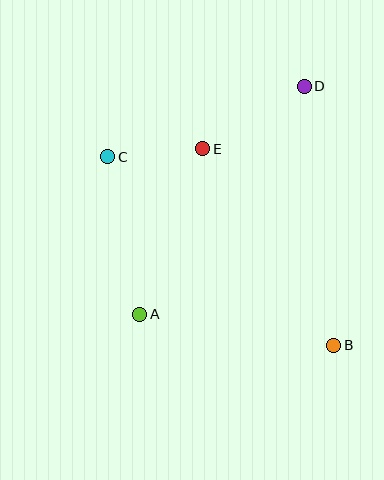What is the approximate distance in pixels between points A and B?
The distance between A and B is approximately 196 pixels.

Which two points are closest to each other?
Points C and E are closest to each other.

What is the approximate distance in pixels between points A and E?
The distance between A and E is approximately 177 pixels.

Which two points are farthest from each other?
Points B and C are farthest from each other.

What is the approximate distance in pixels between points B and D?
The distance between B and D is approximately 260 pixels.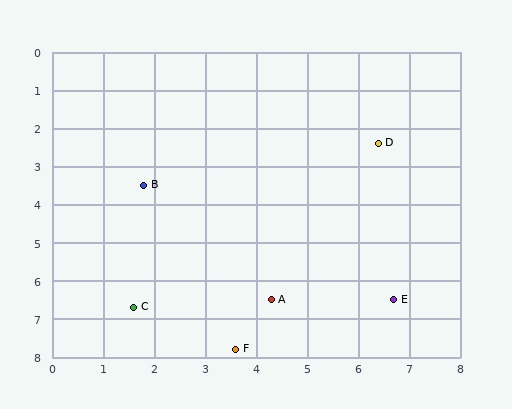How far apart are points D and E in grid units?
Points D and E are about 4.1 grid units apart.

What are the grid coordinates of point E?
Point E is at approximately (6.7, 6.5).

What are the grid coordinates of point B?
Point B is at approximately (1.8, 3.5).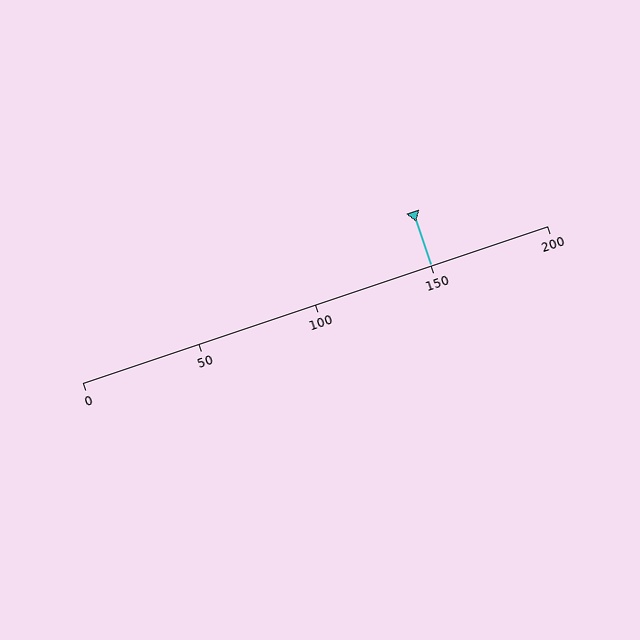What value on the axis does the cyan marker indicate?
The marker indicates approximately 150.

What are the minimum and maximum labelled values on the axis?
The axis runs from 0 to 200.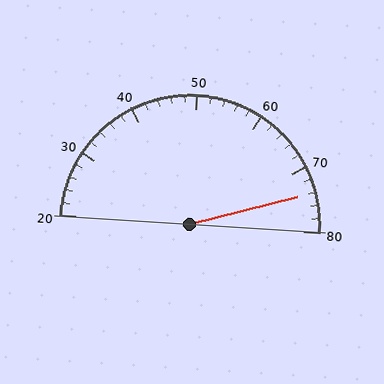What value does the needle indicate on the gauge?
The needle indicates approximately 74.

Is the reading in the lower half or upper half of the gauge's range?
The reading is in the upper half of the range (20 to 80).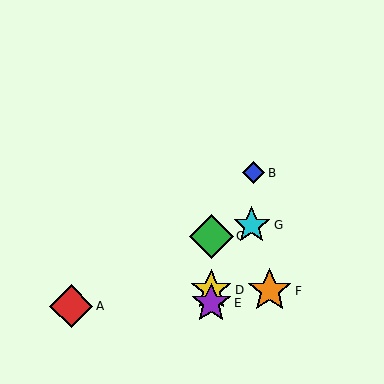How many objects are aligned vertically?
3 objects (C, D, E) are aligned vertically.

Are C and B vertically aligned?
No, C is at x≈211 and B is at x≈254.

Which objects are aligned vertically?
Objects C, D, E are aligned vertically.